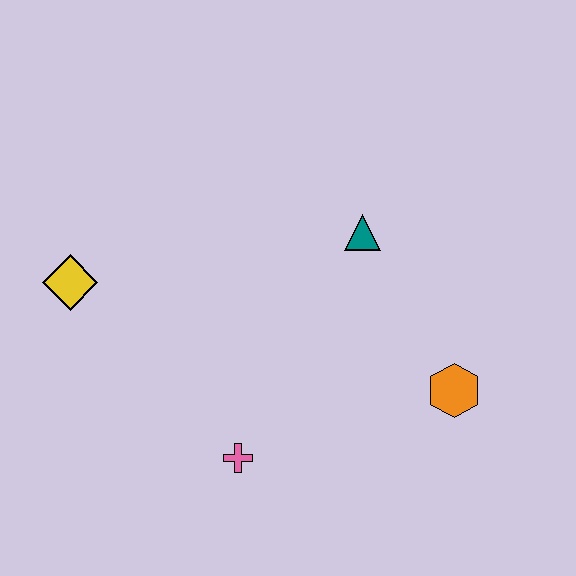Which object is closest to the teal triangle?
The orange hexagon is closest to the teal triangle.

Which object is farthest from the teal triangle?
The yellow diamond is farthest from the teal triangle.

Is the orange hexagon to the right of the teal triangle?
Yes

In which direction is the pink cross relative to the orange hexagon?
The pink cross is to the left of the orange hexagon.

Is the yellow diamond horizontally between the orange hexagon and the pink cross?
No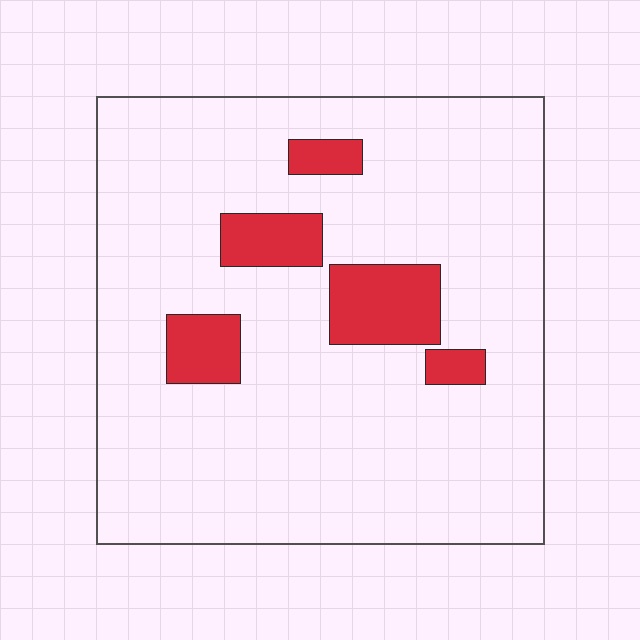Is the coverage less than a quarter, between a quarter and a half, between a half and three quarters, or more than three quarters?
Less than a quarter.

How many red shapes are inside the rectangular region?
5.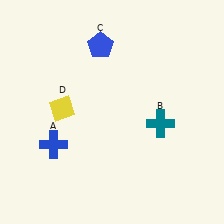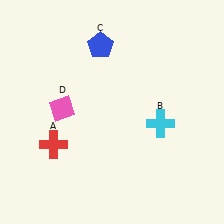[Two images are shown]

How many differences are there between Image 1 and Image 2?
There are 3 differences between the two images.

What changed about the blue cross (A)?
In Image 1, A is blue. In Image 2, it changed to red.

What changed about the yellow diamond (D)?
In Image 1, D is yellow. In Image 2, it changed to pink.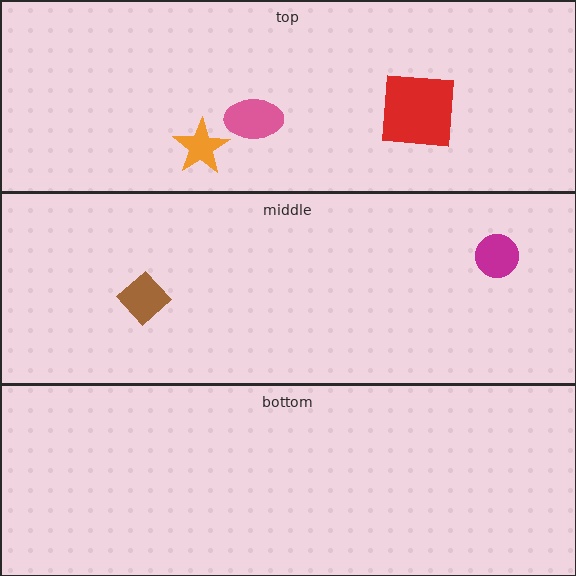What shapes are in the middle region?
The brown diamond, the magenta circle.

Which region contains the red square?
The top region.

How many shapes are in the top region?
3.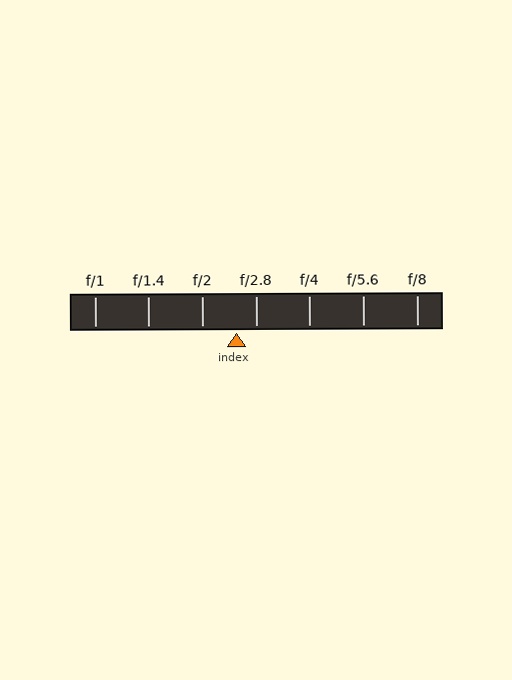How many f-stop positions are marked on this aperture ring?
There are 7 f-stop positions marked.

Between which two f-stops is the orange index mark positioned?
The index mark is between f/2 and f/2.8.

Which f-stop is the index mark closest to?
The index mark is closest to f/2.8.